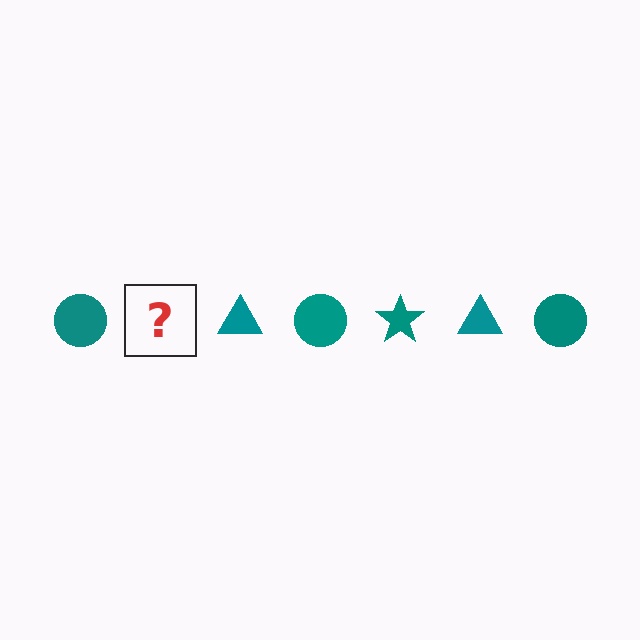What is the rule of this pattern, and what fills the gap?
The rule is that the pattern cycles through circle, star, triangle shapes in teal. The gap should be filled with a teal star.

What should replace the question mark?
The question mark should be replaced with a teal star.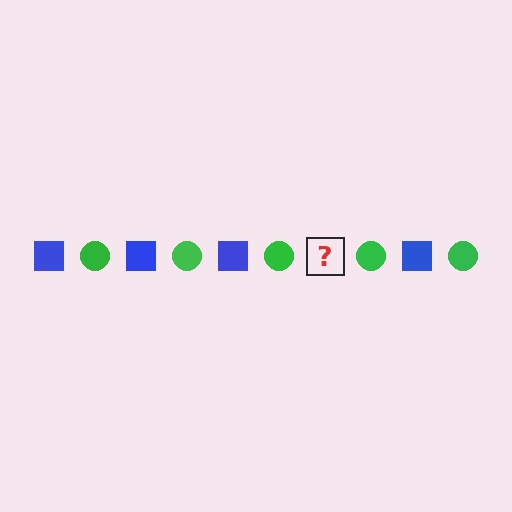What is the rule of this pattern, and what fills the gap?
The rule is that the pattern alternates between blue square and green circle. The gap should be filled with a blue square.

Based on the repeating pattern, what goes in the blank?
The blank should be a blue square.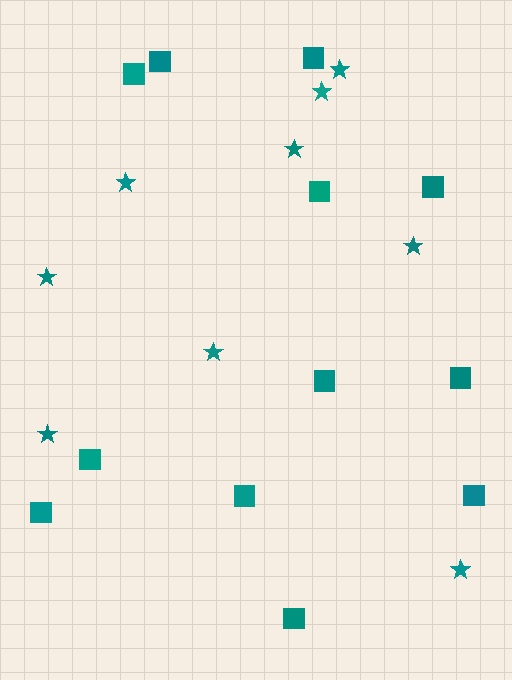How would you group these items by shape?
There are 2 groups: one group of stars (9) and one group of squares (12).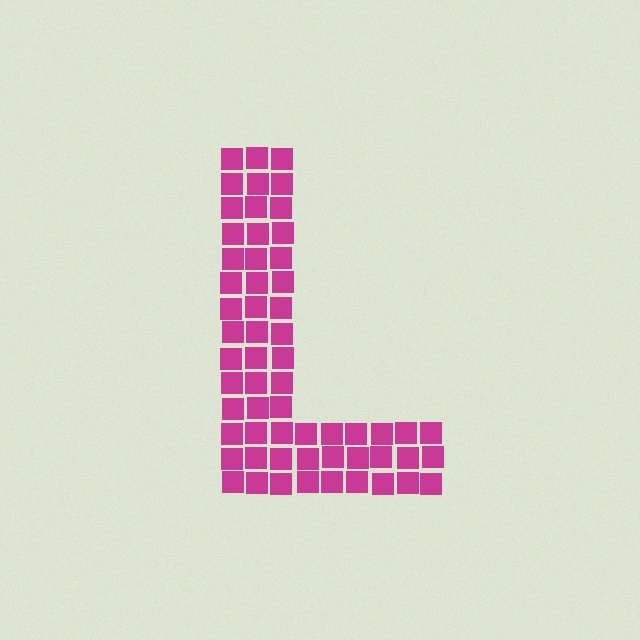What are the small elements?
The small elements are squares.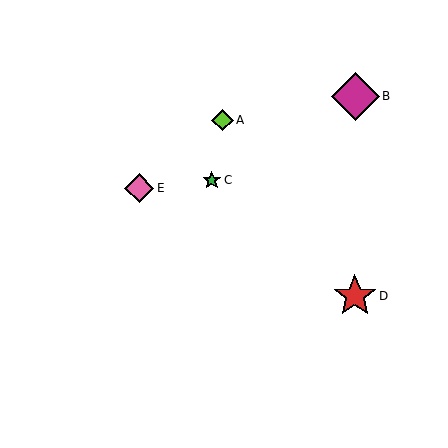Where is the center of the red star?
The center of the red star is at (355, 296).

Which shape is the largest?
The magenta diamond (labeled B) is the largest.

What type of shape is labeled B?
Shape B is a magenta diamond.